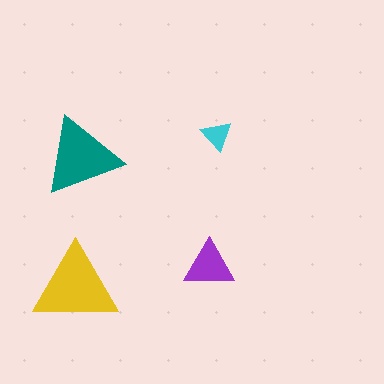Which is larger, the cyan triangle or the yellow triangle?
The yellow one.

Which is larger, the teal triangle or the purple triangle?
The teal one.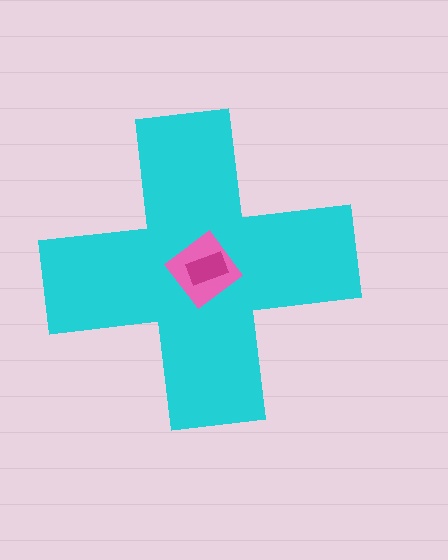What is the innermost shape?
The magenta rectangle.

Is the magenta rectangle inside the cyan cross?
Yes.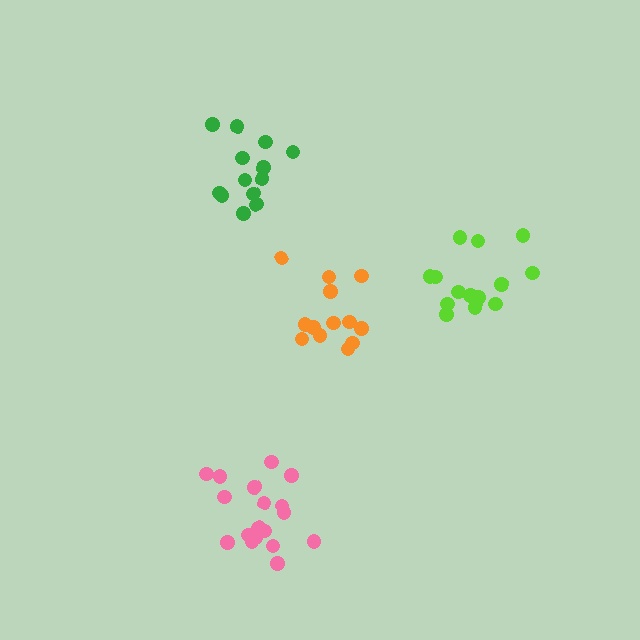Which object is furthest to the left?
The green cluster is leftmost.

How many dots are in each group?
Group 1: 13 dots, Group 2: 18 dots, Group 3: 16 dots, Group 4: 13 dots (60 total).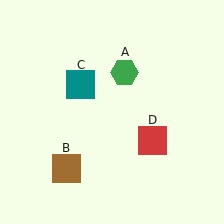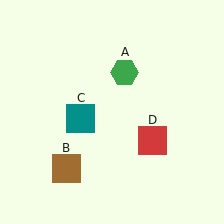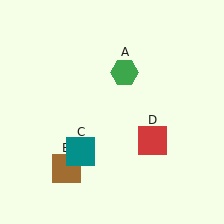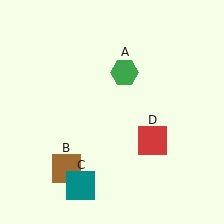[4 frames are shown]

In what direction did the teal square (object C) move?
The teal square (object C) moved down.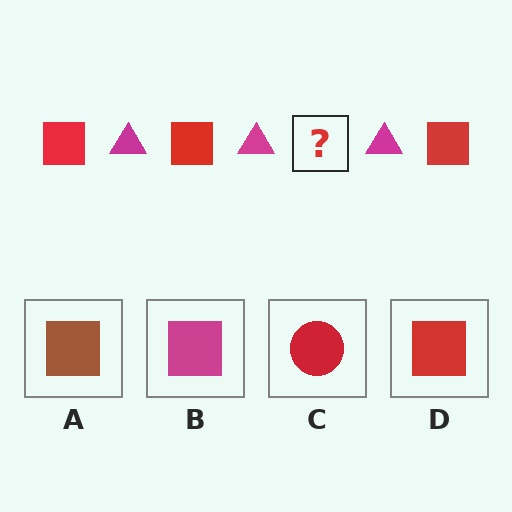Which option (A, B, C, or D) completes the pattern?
D.